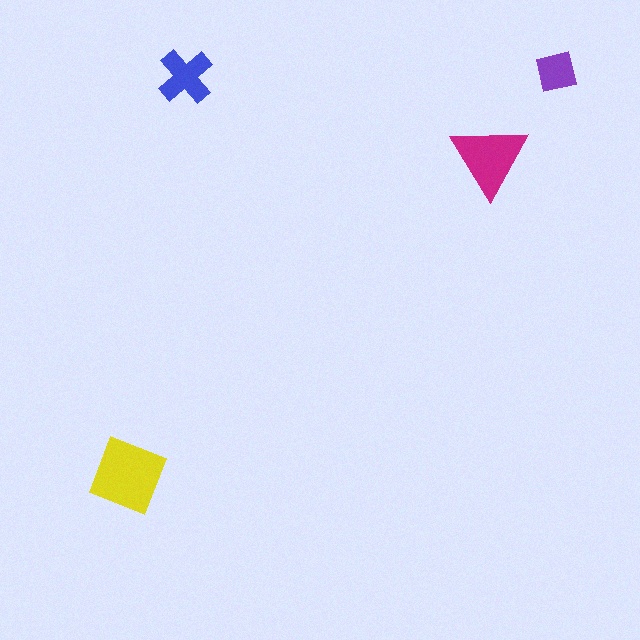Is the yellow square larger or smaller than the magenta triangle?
Larger.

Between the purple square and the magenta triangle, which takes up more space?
The magenta triangle.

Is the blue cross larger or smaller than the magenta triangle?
Smaller.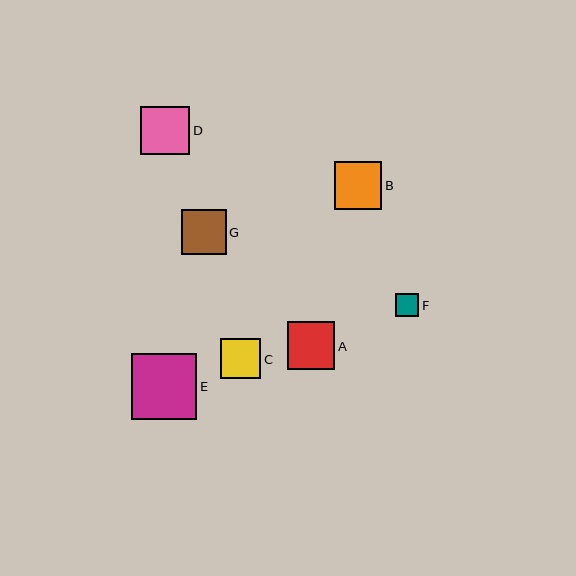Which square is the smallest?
Square F is the smallest with a size of approximately 23 pixels.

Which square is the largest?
Square E is the largest with a size of approximately 66 pixels.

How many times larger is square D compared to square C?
Square D is approximately 1.2 times the size of square C.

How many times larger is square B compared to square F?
Square B is approximately 2.1 times the size of square F.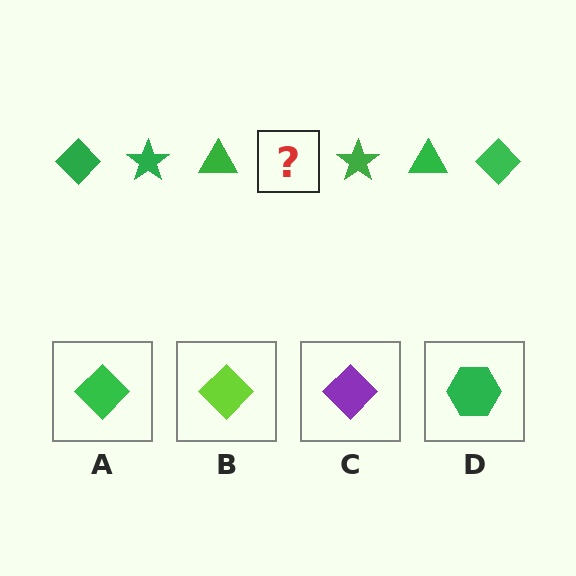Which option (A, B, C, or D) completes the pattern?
A.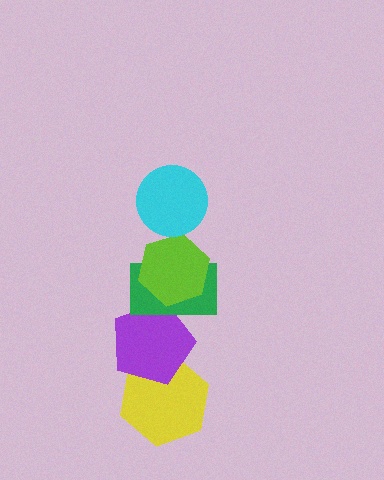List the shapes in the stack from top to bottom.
From top to bottom: the cyan circle, the lime hexagon, the green rectangle, the purple pentagon, the yellow hexagon.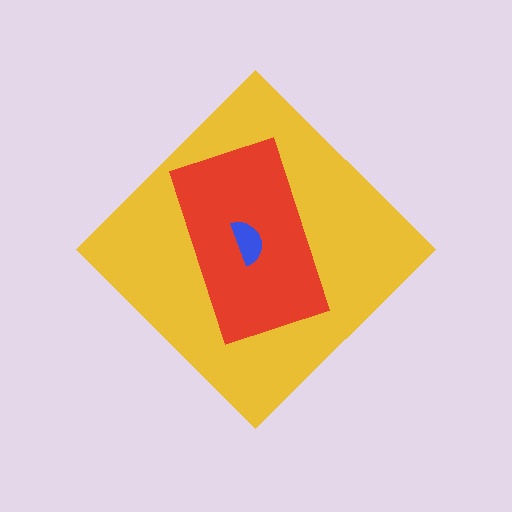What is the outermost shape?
The yellow diamond.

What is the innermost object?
The blue semicircle.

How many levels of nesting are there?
3.